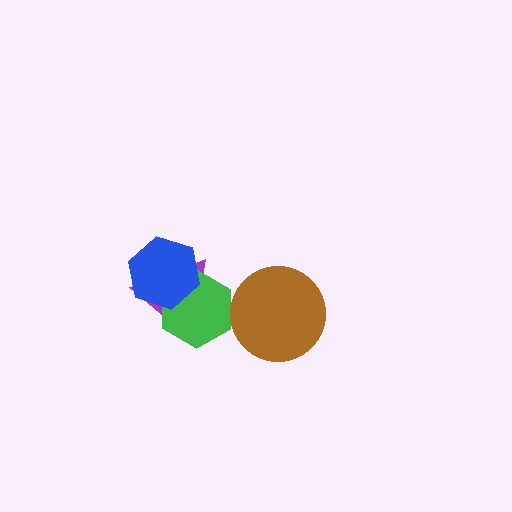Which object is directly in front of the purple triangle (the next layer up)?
The green hexagon is directly in front of the purple triangle.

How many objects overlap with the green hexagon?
2 objects overlap with the green hexagon.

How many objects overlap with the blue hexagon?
2 objects overlap with the blue hexagon.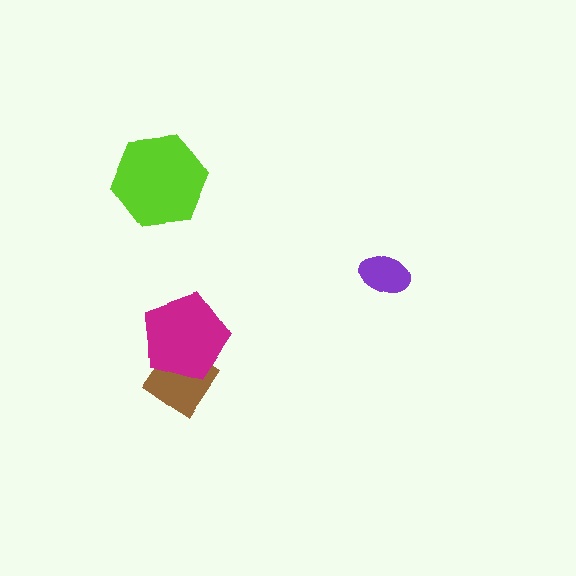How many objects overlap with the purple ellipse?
0 objects overlap with the purple ellipse.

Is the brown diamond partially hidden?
Yes, it is partially covered by another shape.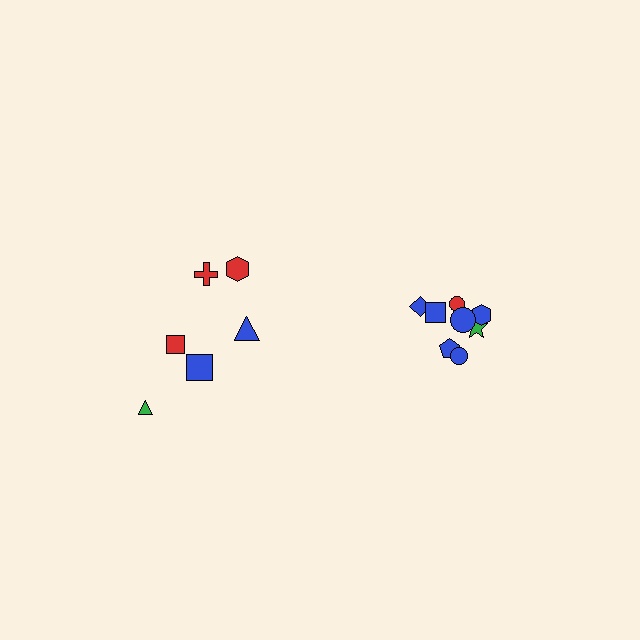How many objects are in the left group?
There are 6 objects.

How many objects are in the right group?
There are 8 objects.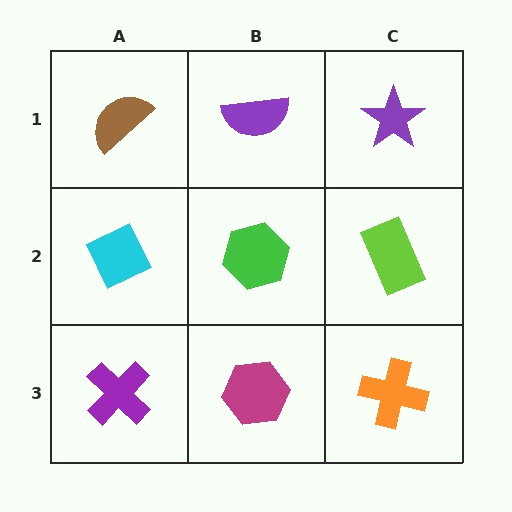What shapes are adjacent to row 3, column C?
A lime rectangle (row 2, column C), a magenta hexagon (row 3, column B).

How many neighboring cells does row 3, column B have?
3.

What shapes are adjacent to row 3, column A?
A cyan diamond (row 2, column A), a magenta hexagon (row 3, column B).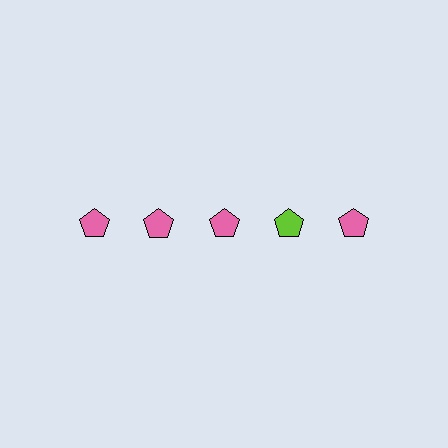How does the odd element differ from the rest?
It has a different color: lime instead of pink.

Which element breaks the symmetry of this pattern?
The lime pentagon in the top row, second from right column breaks the symmetry. All other shapes are pink pentagons.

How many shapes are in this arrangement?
There are 5 shapes arranged in a grid pattern.